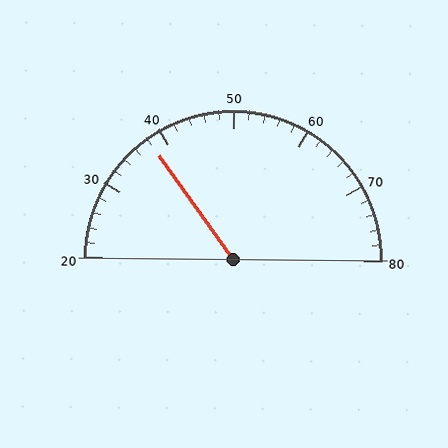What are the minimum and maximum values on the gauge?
The gauge ranges from 20 to 80.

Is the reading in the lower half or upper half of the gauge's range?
The reading is in the lower half of the range (20 to 80).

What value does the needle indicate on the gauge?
The needle indicates approximately 38.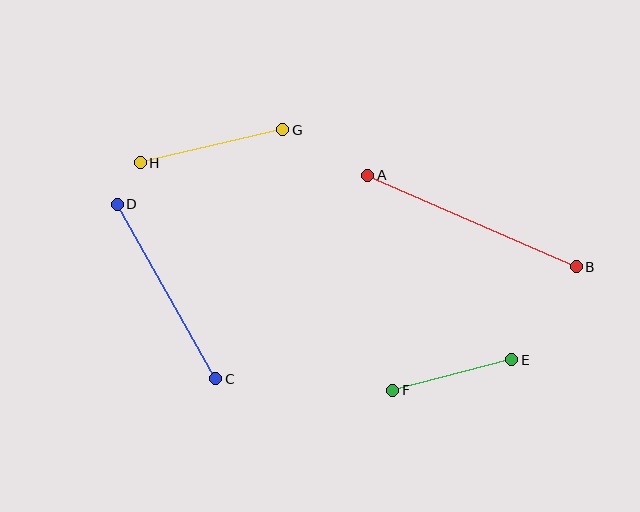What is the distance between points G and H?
The distance is approximately 147 pixels.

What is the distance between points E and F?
The distance is approximately 123 pixels.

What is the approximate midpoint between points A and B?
The midpoint is at approximately (472, 221) pixels.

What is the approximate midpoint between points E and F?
The midpoint is at approximately (452, 375) pixels.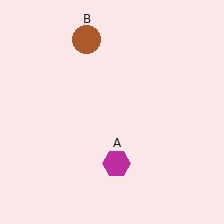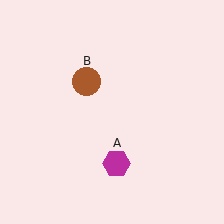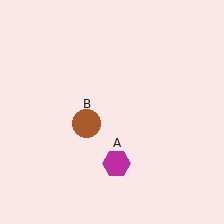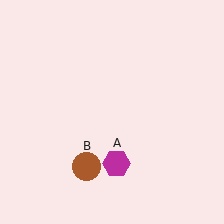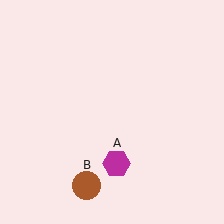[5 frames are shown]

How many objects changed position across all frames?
1 object changed position: brown circle (object B).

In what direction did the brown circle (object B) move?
The brown circle (object B) moved down.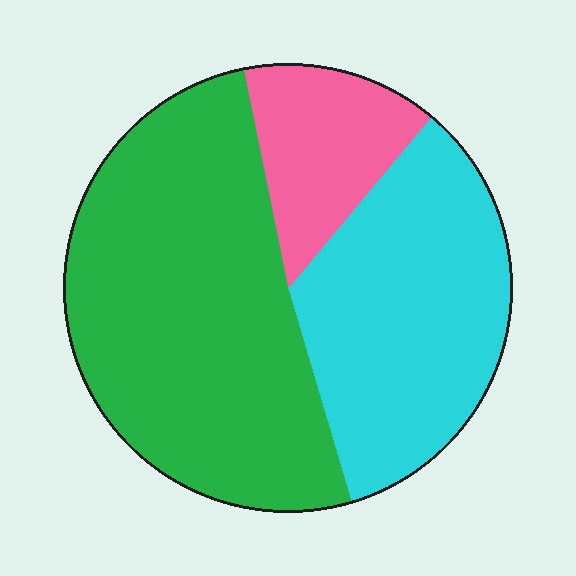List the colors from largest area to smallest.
From largest to smallest: green, cyan, pink.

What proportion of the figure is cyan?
Cyan takes up between a quarter and a half of the figure.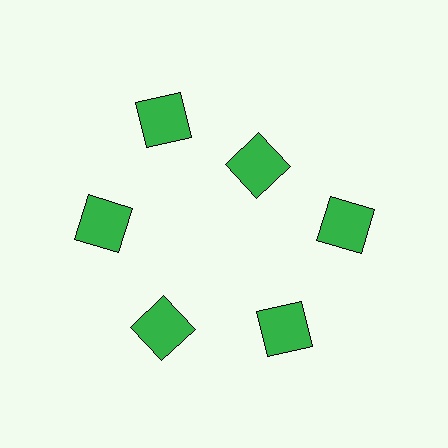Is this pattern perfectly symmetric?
No. The 6 green squares are arranged in a ring, but one element near the 1 o'clock position is pulled inward toward the center, breaking the 6-fold rotational symmetry.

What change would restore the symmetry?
The symmetry would be restored by moving it outward, back onto the ring so that all 6 squares sit at equal angles and equal distance from the center.